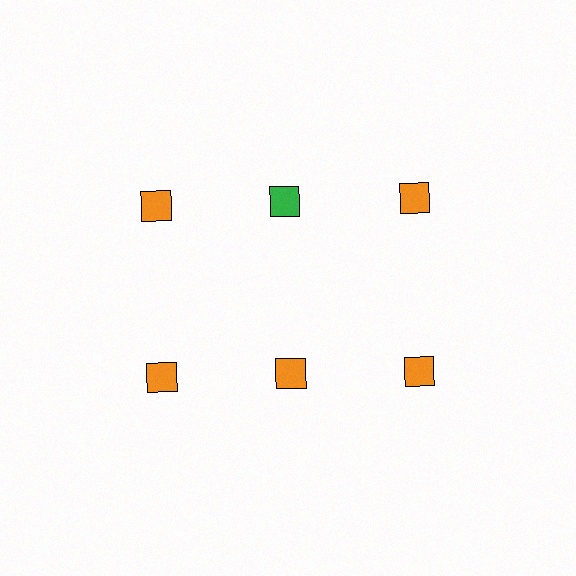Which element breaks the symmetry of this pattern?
The green square in the top row, second from left column breaks the symmetry. All other shapes are orange squares.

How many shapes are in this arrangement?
There are 6 shapes arranged in a grid pattern.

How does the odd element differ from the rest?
It has a different color: green instead of orange.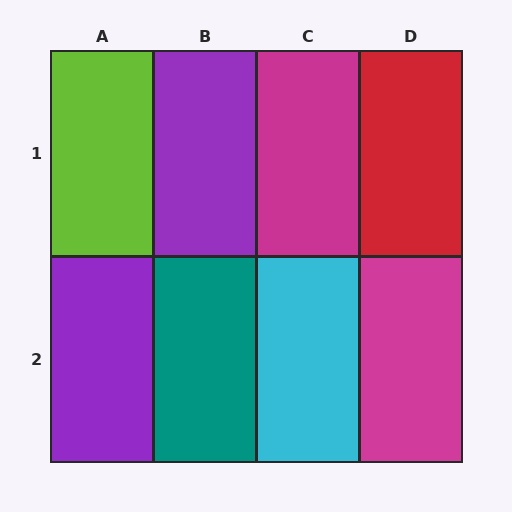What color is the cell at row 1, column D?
Red.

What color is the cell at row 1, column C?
Magenta.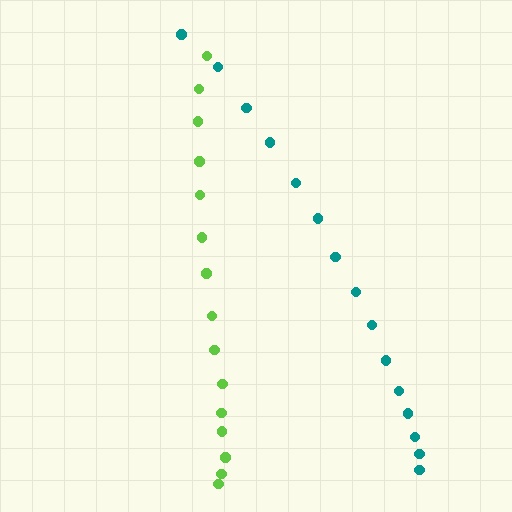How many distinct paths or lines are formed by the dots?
There are 2 distinct paths.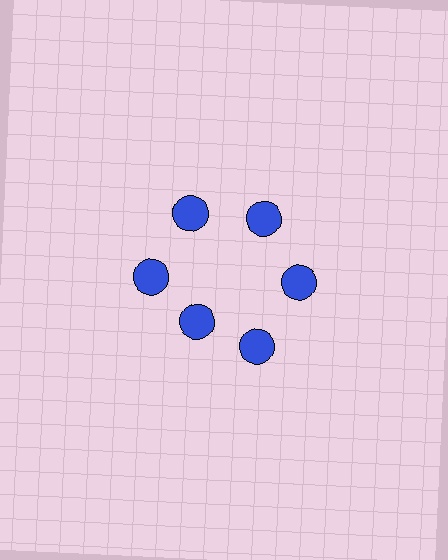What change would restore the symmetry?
The symmetry would be restored by moving it outward, back onto the ring so that all 6 circles sit at equal angles and equal distance from the center.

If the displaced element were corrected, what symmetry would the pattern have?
It would have 6-fold rotational symmetry — the pattern would map onto itself every 60 degrees.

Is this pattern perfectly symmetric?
No. The 6 blue circles are arranged in a ring, but one element near the 7 o'clock position is pulled inward toward the center, breaking the 6-fold rotational symmetry.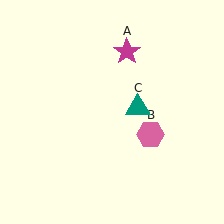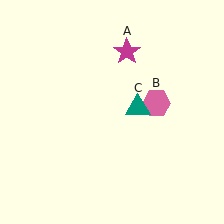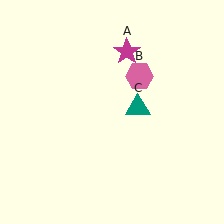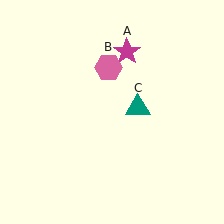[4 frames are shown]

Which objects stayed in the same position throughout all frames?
Magenta star (object A) and teal triangle (object C) remained stationary.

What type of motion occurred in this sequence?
The pink hexagon (object B) rotated counterclockwise around the center of the scene.